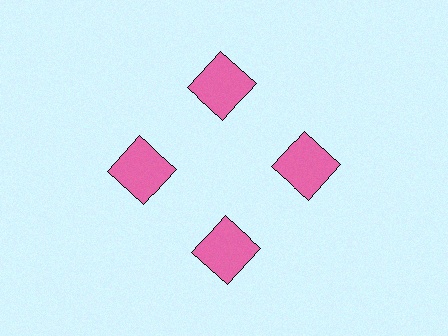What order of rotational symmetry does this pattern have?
This pattern has 4-fold rotational symmetry.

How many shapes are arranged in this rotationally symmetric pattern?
There are 4 shapes, arranged in 4 groups of 1.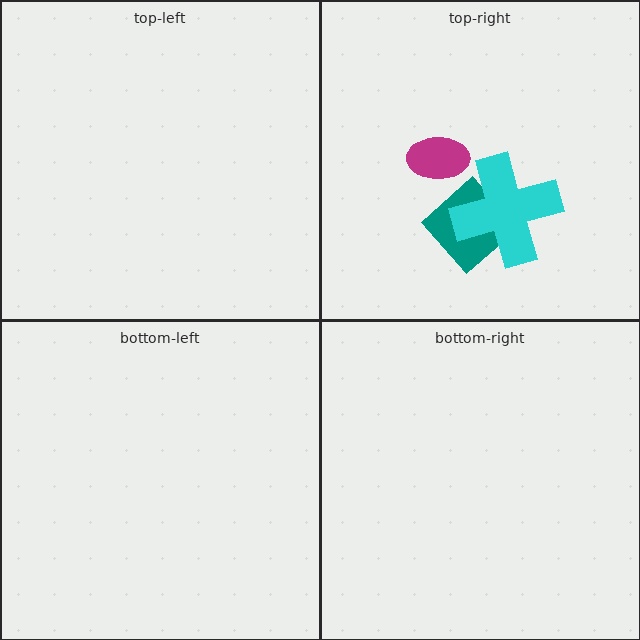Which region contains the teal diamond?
The top-right region.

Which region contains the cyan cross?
The top-right region.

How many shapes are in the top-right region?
3.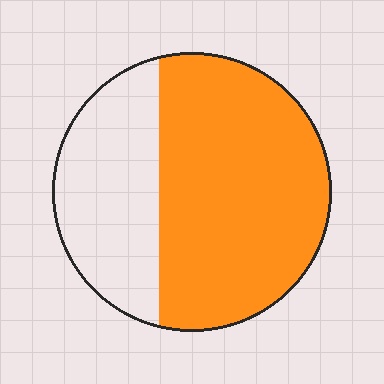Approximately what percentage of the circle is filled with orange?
Approximately 65%.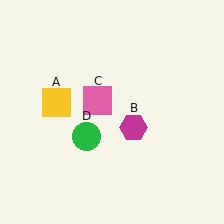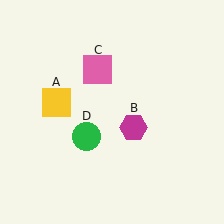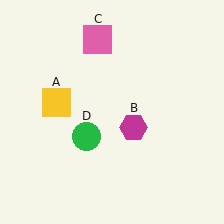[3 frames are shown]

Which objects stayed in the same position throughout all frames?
Yellow square (object A) and magenta hexagon (object B) and green circle (object D) remained stationary.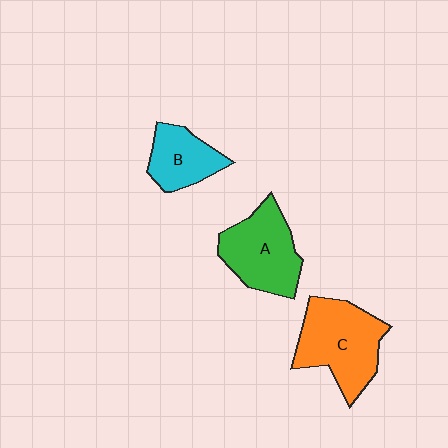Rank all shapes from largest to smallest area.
From largest to smallest: C (orange), A (green), B (cyan).